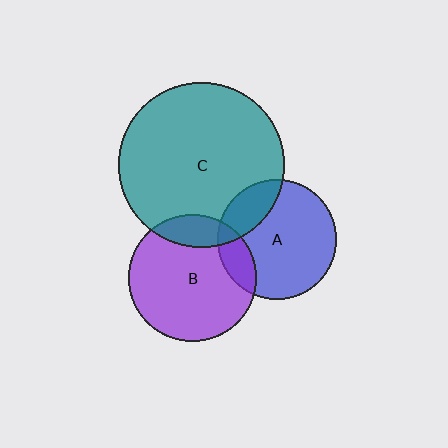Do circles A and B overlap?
Yes.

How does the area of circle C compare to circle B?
Approximately 1.7 times.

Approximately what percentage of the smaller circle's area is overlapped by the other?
Approximately 15%.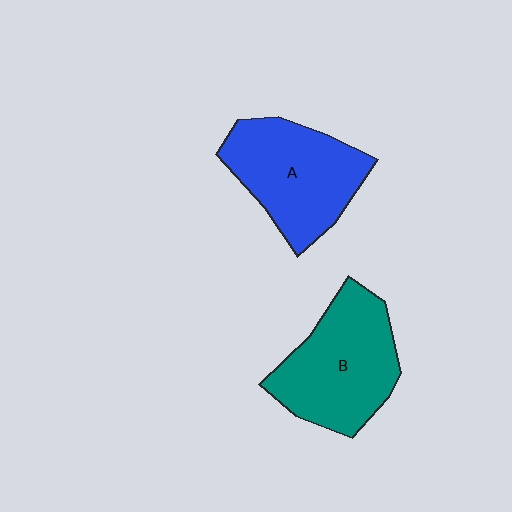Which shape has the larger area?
Shape B (teal).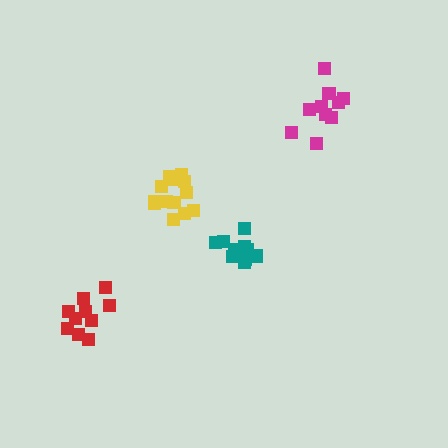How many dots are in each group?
Group 1: 10 dots, Group 2: 10 dots, Group 3: 11 dots, Group 4: 13 dots (44 total).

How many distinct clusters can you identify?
There are 4 distinct clusters.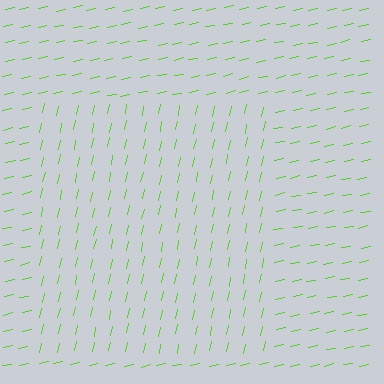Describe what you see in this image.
The image is filled with small lime line segments. A rectangle region in the image has lines oriented differently from the surrounding lines, creating a visible texture boundary.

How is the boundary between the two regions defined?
The boundary is defined purely by a change in line orientation (approximately 66 degrees difference). All lines are the same color and thickness.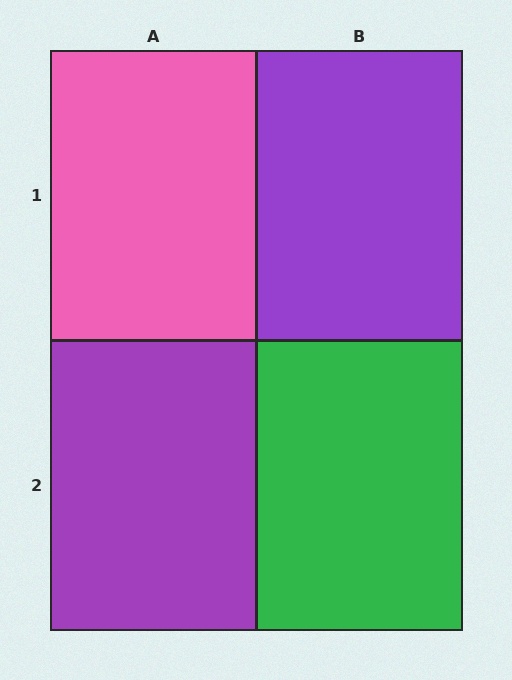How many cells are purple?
2 cells are purple.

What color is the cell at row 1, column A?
Pink.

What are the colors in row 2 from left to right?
Purple, green.